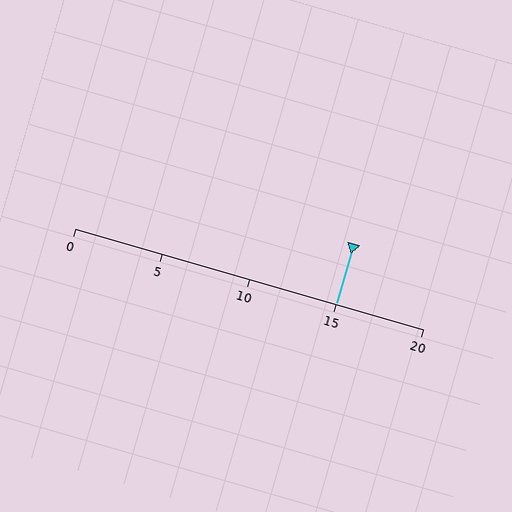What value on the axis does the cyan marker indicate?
The marker indicates approximately 15.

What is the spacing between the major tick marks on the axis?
The major ticks are spaced 5 apart.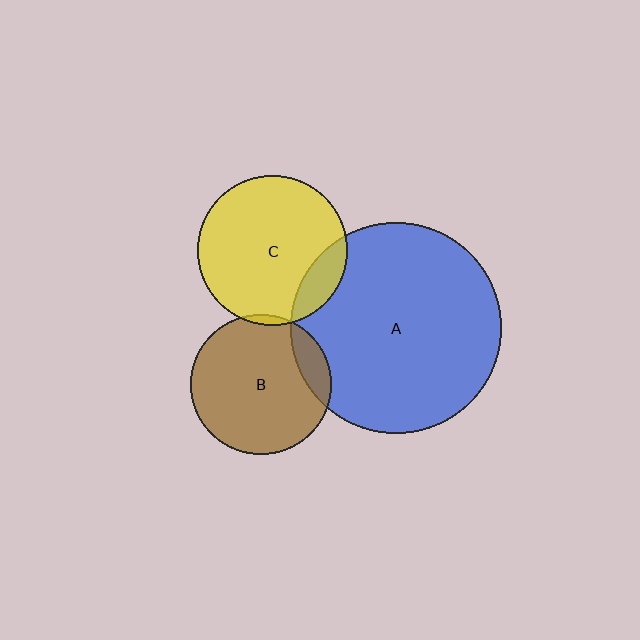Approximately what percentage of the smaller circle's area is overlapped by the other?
Approximately 5%.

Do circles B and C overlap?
Yes.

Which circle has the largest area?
Circle A (blue).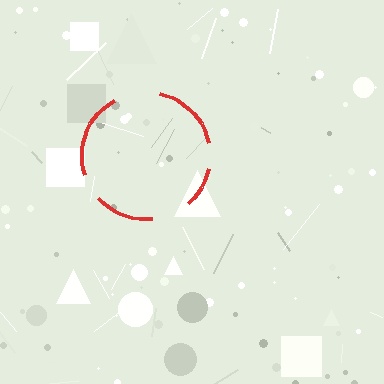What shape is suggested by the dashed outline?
The dashed outline suggests a circle.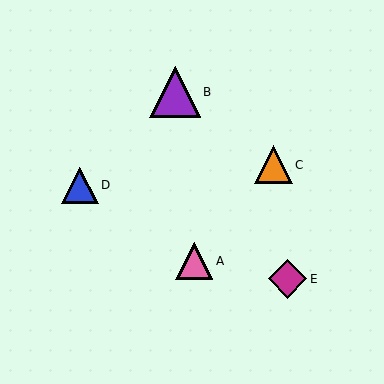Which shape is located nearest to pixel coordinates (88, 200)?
The blue triangle (labeled D) at (80, 185) is nearest to that location.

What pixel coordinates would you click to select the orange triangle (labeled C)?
Click at (274, 165) to select the orange triangle C.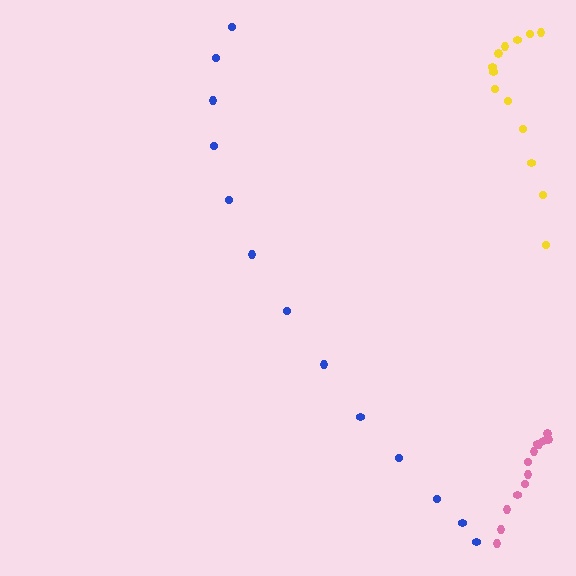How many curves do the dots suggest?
There are 3 distinct paths.